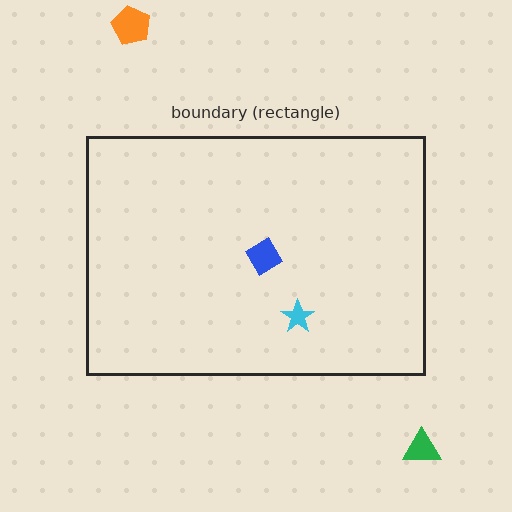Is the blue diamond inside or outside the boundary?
Inside.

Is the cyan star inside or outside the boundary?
Inside.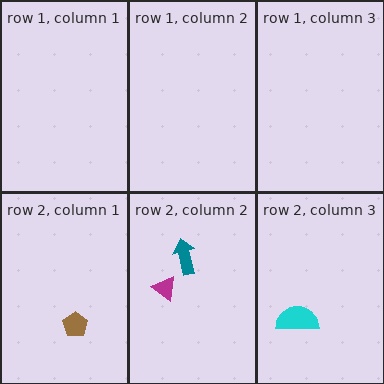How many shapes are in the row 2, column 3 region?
1.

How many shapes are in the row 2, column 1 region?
1.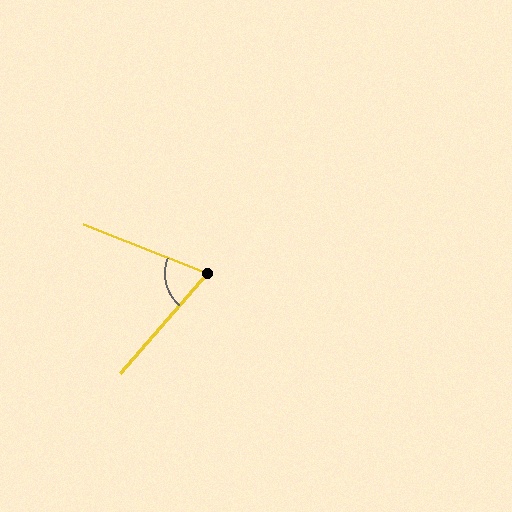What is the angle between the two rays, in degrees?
Approximately 70 degrees.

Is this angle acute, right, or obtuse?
It is acute.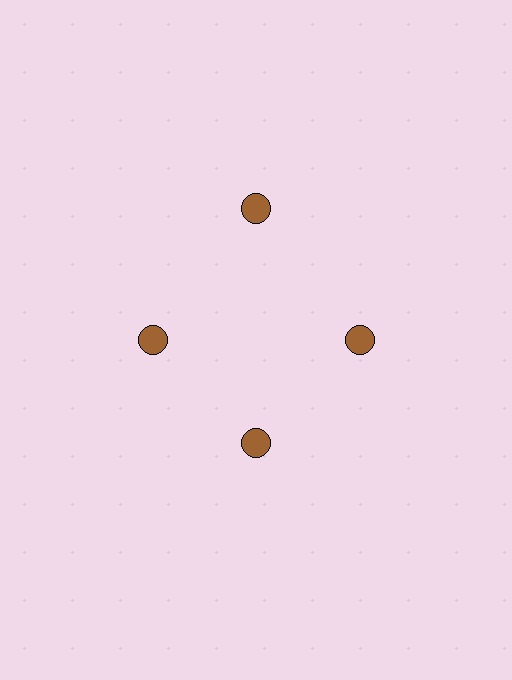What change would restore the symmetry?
The symmetry would be restored by moving it inward, back onto the ring so that all 4 circles sit at equal angles and equal distance from the center.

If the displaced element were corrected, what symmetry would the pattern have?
It would have 4-fold rotational symmetry — the pattern would map onto itself every 90 degrees.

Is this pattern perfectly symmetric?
No. The 4 brown circles are arranged in a ring, but one element near the 12 o'clock position is pushed outward from the center, breaking the 4-fold rotational symmetry.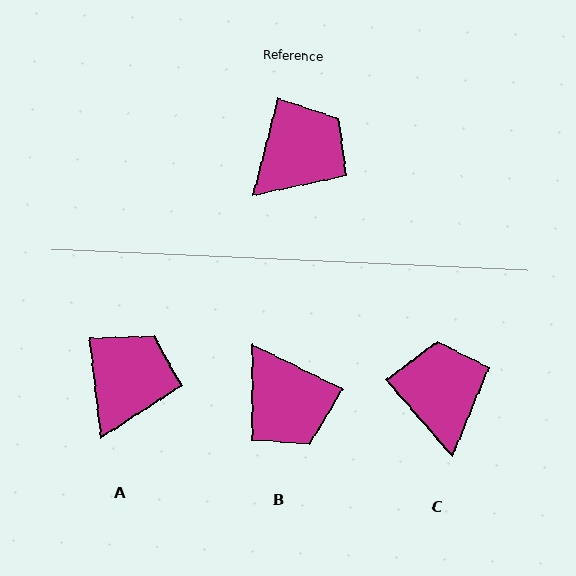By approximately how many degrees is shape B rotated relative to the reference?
Approximately 102 degrees clockwise.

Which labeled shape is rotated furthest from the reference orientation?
B, about 102 degrees away.